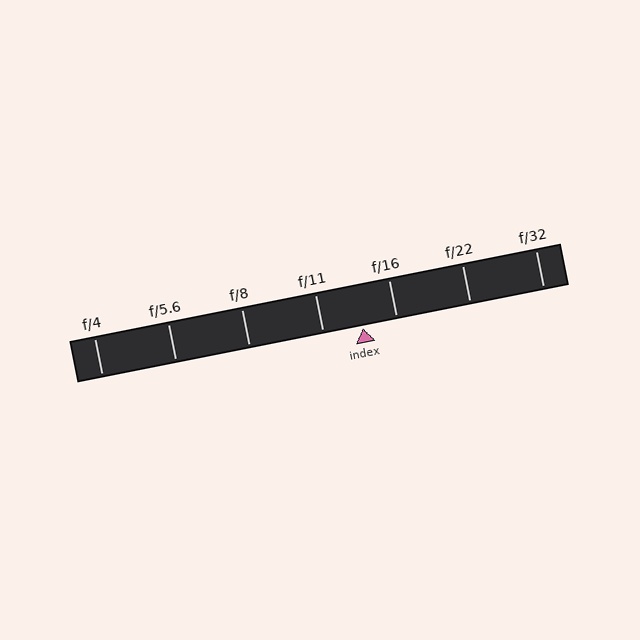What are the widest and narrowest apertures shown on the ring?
The widest aperture shown is f/4 and the narrowest is f/32.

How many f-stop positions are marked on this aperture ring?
There are 7 f-stop positions marked.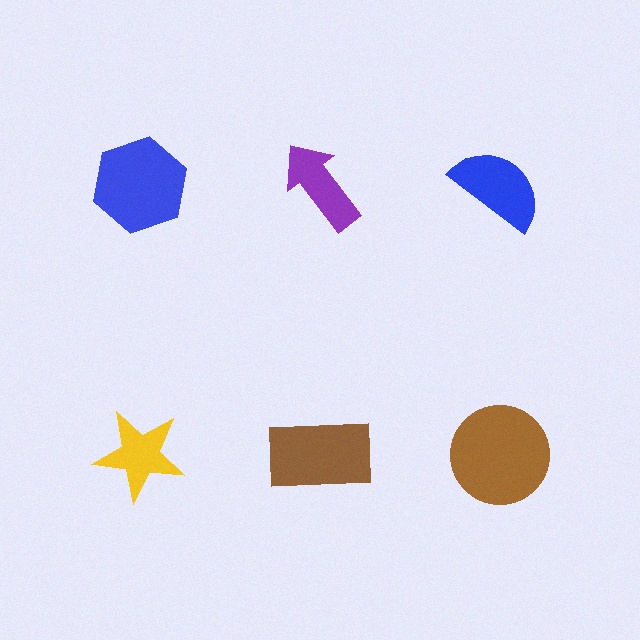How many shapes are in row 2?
3 shapes.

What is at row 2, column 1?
A yellow star.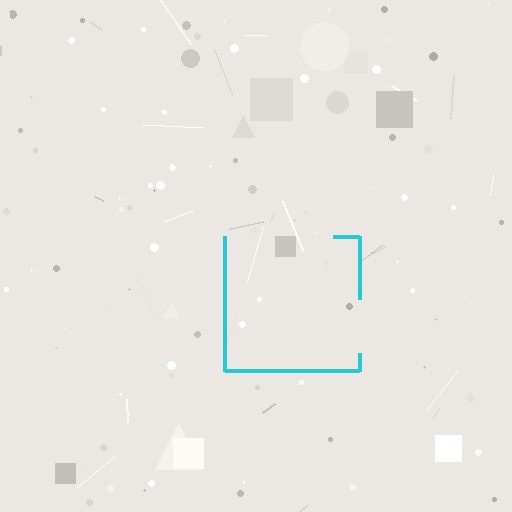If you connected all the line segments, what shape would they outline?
They would outline a square.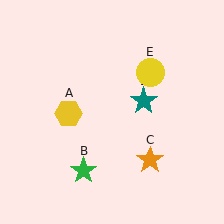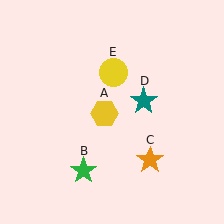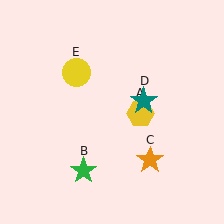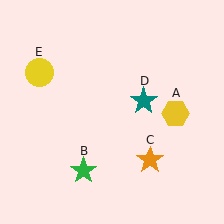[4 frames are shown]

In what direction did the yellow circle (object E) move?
The yellow circle (object E) moved left.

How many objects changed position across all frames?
2 objects changed position: yellow hexagon (object A), yellow circle (object E).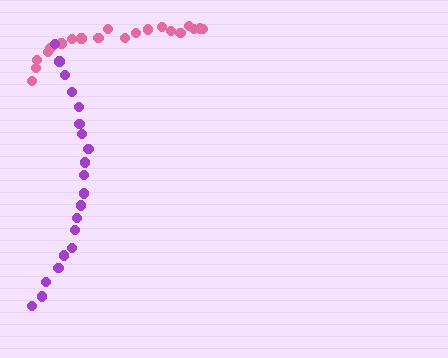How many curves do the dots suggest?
There are 2 distinct paths.